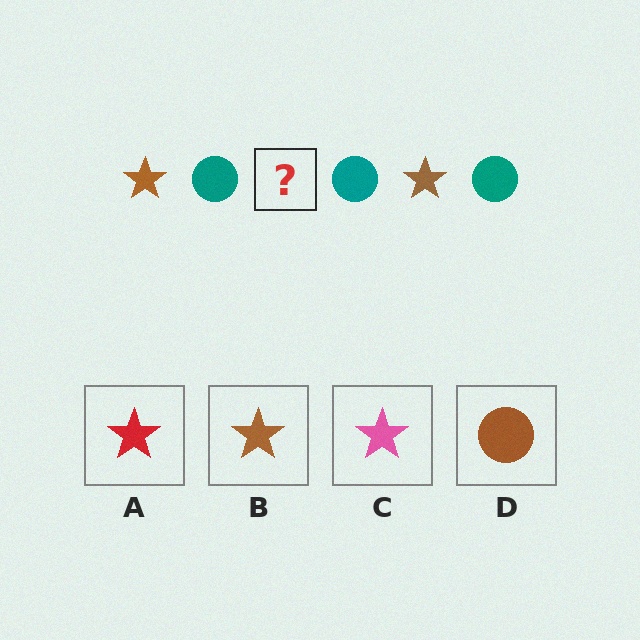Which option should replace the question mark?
Option B.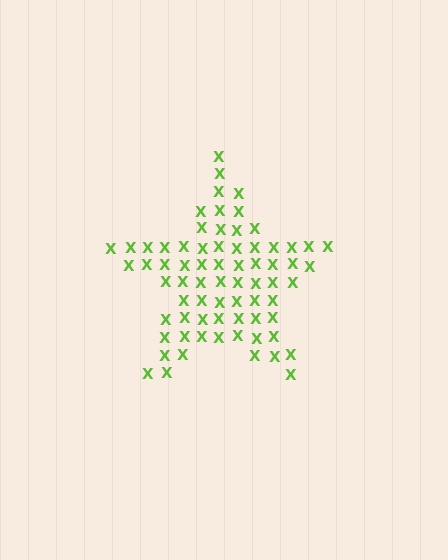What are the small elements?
The small elements are letter X's.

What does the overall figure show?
The overall figure shows a star.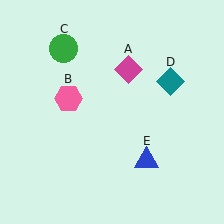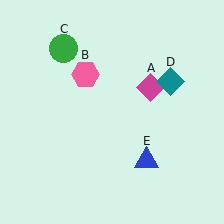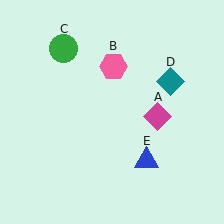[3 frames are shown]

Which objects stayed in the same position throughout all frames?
Green circle (object C) and teal diamond (object D) and blue triangle (object E) remained stationary.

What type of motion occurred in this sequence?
The magenta diamond (object A), pink hexagon (object B) rotated clockwise around the center of the scene.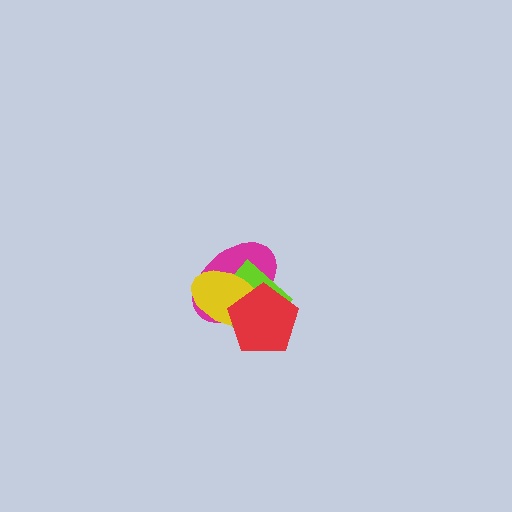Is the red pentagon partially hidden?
No, no other shape covers it.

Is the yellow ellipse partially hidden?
Yes, it is partially covered by another shape.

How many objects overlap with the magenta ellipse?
3 objects overlap with the magenta ellipse.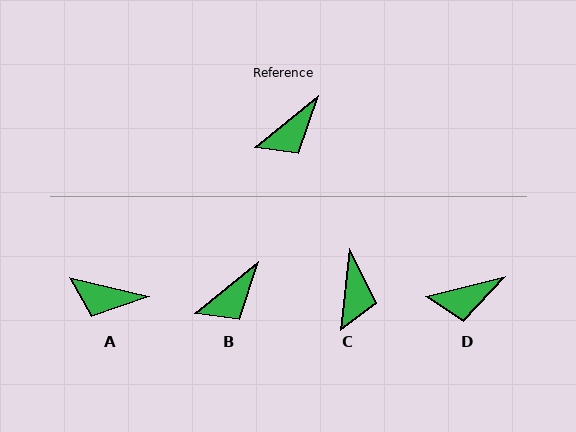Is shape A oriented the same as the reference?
No, it is off by about 53 degrees.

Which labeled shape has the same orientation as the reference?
B.